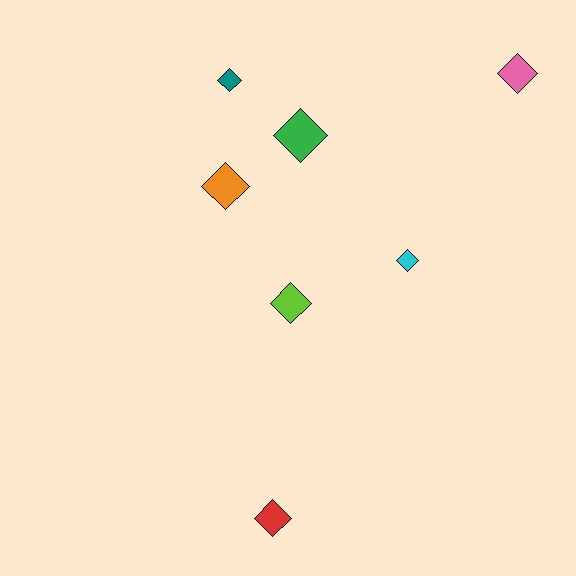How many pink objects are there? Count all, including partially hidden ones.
There is 1 pink object.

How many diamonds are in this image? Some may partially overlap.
There are 7 diamonds.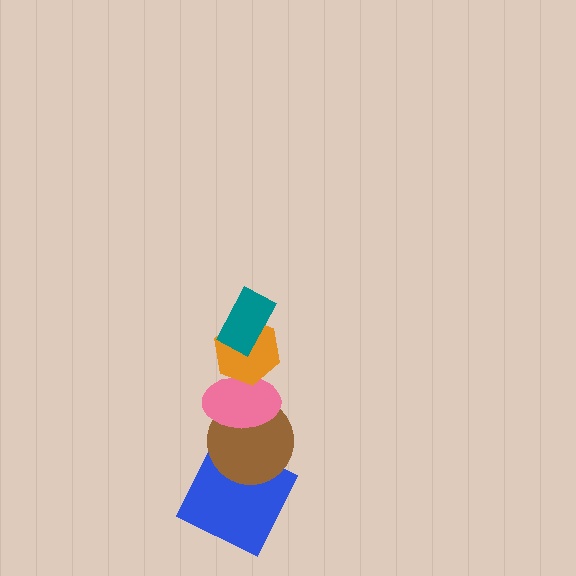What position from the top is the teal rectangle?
The teal rectangle is 1st from the top.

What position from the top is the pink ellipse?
The pink ellipse is 3rd from the top.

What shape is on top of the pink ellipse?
The orange hexagon is on top of the pink ellipse.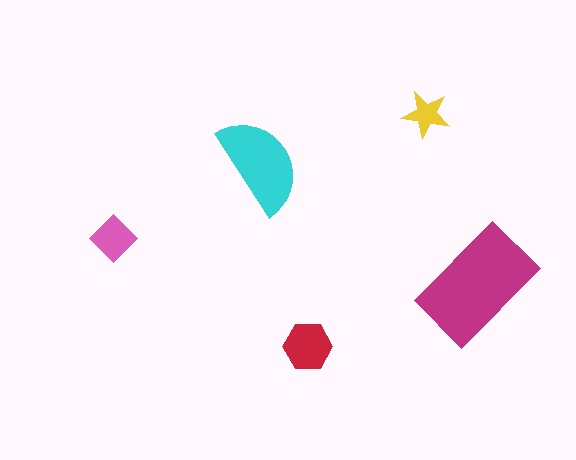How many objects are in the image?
There are 5 objects in the image.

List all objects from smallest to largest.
The yellow star, the pink diamond, the red hexagon, the cyan semicircle, the magenta rectangle.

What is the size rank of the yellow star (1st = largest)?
5th.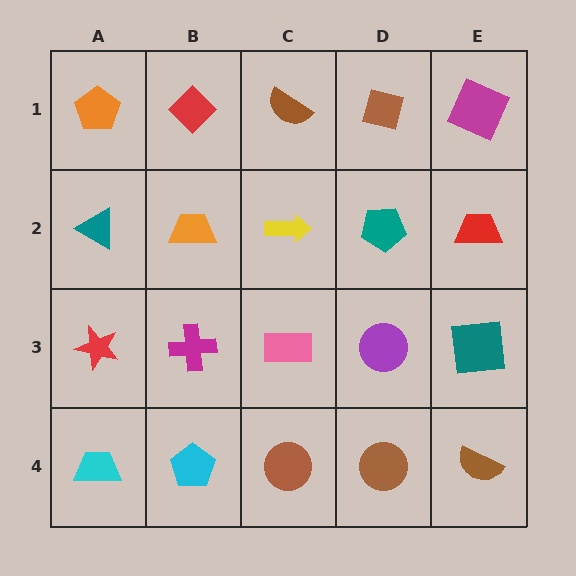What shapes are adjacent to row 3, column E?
A red trapezoid (row 2, column E), a brown semicircle (row 4, column E), a purple circle (row 3, column D).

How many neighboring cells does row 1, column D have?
3.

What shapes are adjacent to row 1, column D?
A teal pentagon (row 2, column D), a brown semicircle (row 1, column C), a magenta square (row 1, column E).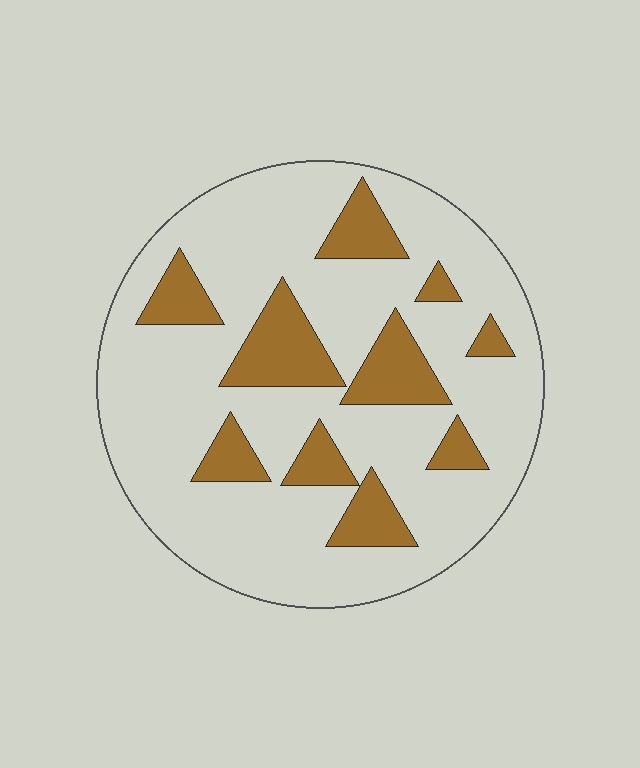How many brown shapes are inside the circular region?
10.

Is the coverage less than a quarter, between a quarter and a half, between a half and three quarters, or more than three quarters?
Less than a quarter.